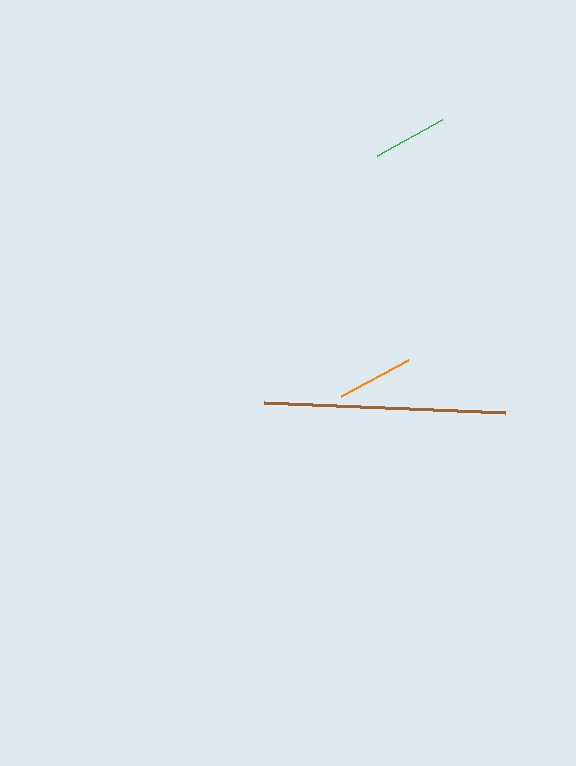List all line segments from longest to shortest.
From longest to shortest: brown, orange, green.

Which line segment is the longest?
The brown line is the longest at approximately 241 pixels.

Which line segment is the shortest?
The green line is the shortest at approximately 74 pixels.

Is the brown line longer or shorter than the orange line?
The brown line is longer than the orange line.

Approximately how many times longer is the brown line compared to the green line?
The brown line is approximately 3.3 times the length of the green line.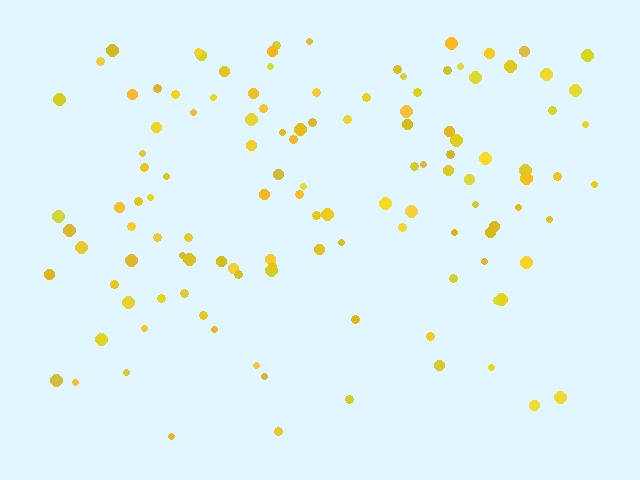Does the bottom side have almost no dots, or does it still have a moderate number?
Still a moderate number, just noticeably fewer than the top.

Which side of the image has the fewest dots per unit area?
The bottom.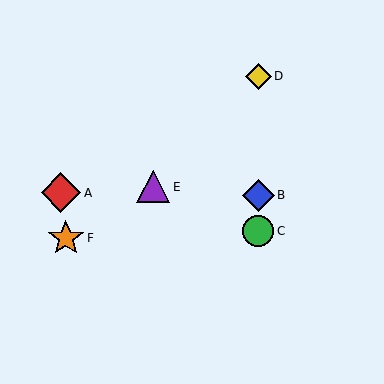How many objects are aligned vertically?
3 objects (B, C, D) are aligned vertically.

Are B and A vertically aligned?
No, B is at x≈258 and A is at x≈61.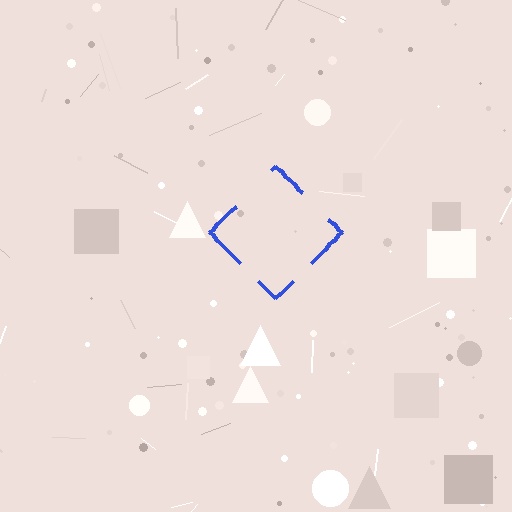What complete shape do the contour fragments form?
The contour fragments form a diamond.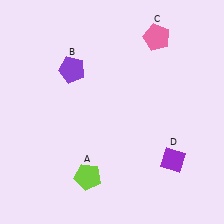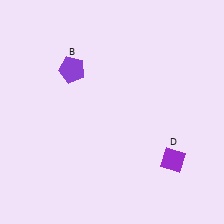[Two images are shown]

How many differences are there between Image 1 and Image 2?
There are 2 differences between the two images.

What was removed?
The pink pentagon (C), the lime pentagon (A) were removed in Image 2.